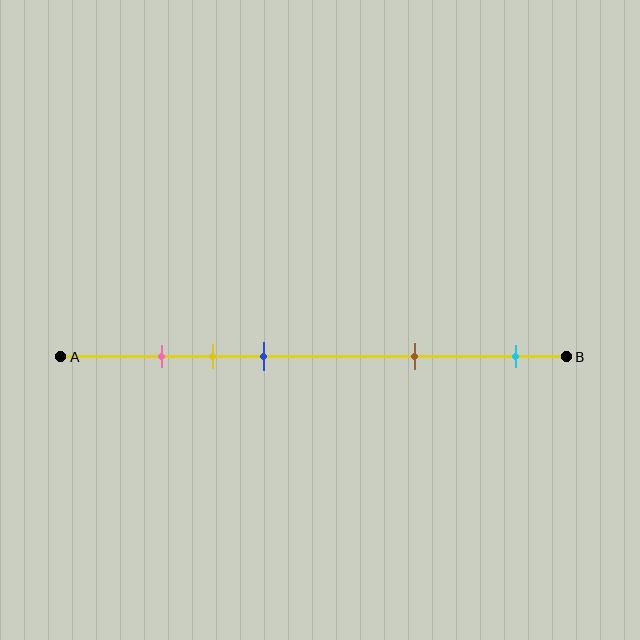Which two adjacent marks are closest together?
The pink and yellow marks are the closest adjacent pair.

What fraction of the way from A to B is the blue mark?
The blue mark is approximately 40% (0.4) of the way from A to B.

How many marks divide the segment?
There are 5 marks dividing the segment.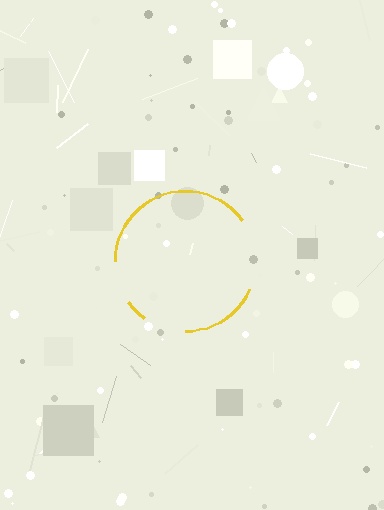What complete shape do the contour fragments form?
The contour fragments form a circle.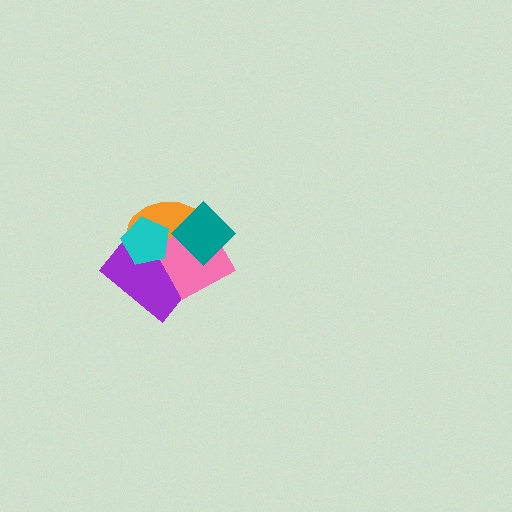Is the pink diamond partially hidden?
Yes, it is partially covered by another shape.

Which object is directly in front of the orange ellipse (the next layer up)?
The pink diamond is directly in front of the orange ellipse.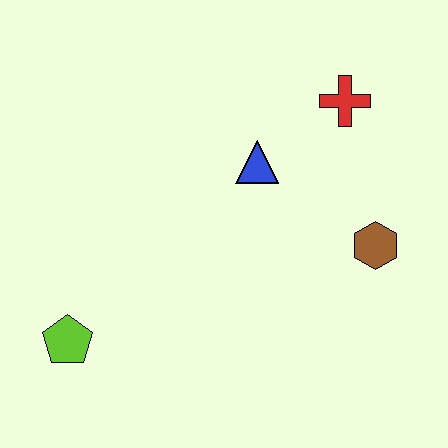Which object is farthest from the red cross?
The lime pentagon is farthest from the red cross.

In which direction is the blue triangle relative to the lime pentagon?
The blue triangle is to the right of the lime pentagon.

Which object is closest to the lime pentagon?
The blue triangle is closest to the lime pentagon.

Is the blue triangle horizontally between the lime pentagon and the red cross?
Yes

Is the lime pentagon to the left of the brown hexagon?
Yes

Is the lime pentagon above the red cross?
No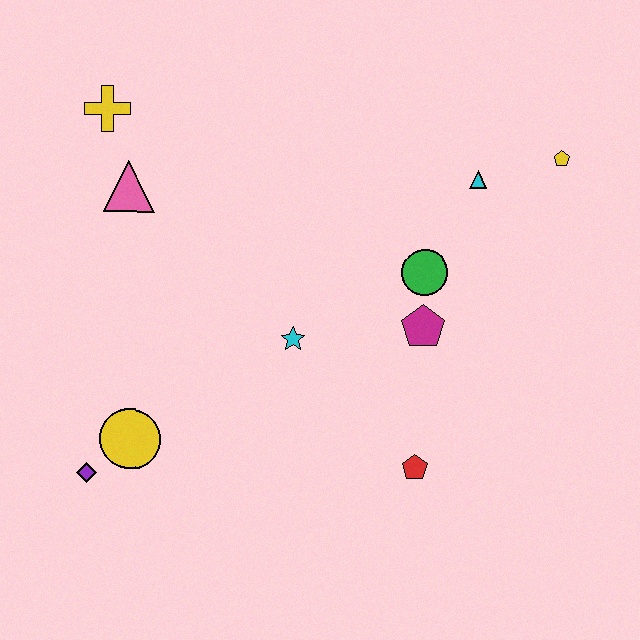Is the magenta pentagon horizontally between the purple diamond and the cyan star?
No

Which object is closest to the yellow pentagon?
The cyan triangle is closest to the yellow pentagon.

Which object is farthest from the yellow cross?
The red pentagon is farthest from the yellow cross.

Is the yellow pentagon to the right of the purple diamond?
Yes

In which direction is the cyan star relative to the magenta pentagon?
The cyan star is to the left of the magenta pentagon.